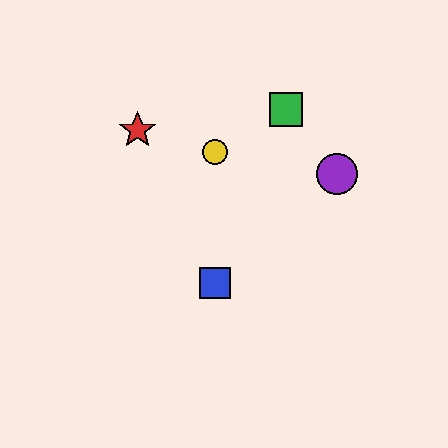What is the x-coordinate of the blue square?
The blue square is at x≈215.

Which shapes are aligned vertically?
The blue square, the yellow circle are aligned vertically.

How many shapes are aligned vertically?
2 shapes (the blue square, the yellow circle) are aligned vertically.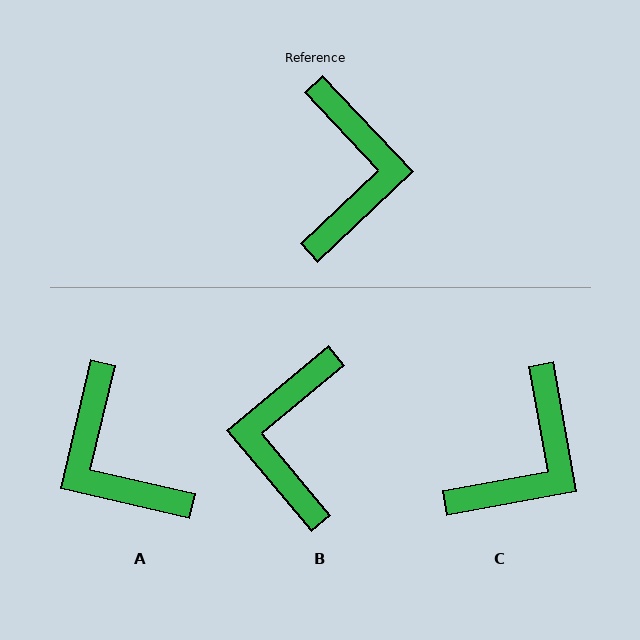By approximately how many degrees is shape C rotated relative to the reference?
Approximately 33 degrees clockwise.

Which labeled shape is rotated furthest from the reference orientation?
B, about 176 degrees away.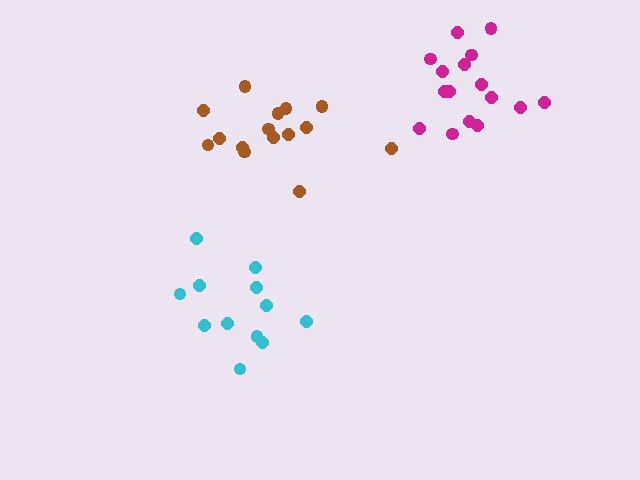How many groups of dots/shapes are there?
There are 3 groups.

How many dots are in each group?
Group 1: 15 dots, Group 2: 12 dots, Group 3: 16 dots (43 total).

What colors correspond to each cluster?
The clusters are colored: brown, cyan, magenta.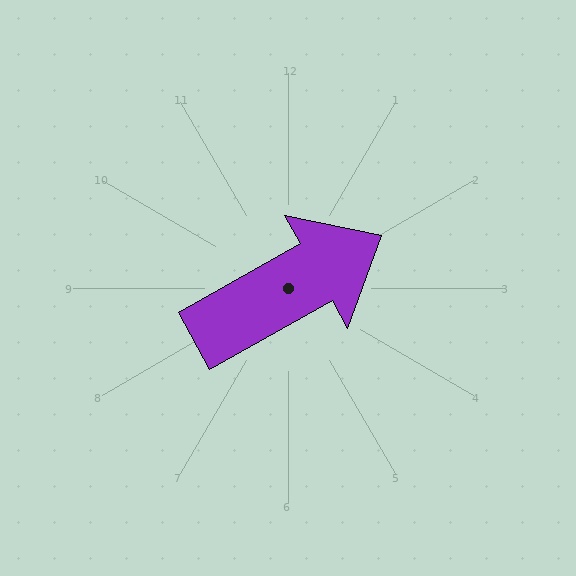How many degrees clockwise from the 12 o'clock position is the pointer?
Approximately 61 degrees.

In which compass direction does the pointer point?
Northeast.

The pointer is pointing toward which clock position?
Roughly 2 o'clock.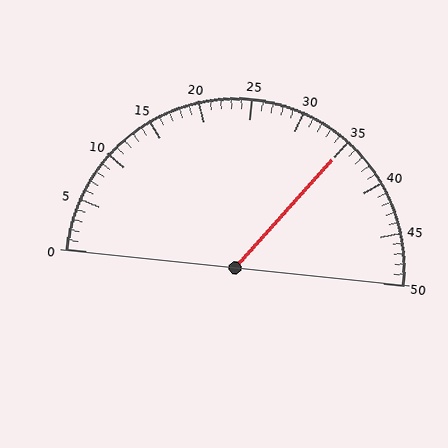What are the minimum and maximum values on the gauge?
The gauge ranges from 0 to 50.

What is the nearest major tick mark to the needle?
The nearest major tick mark is 35.